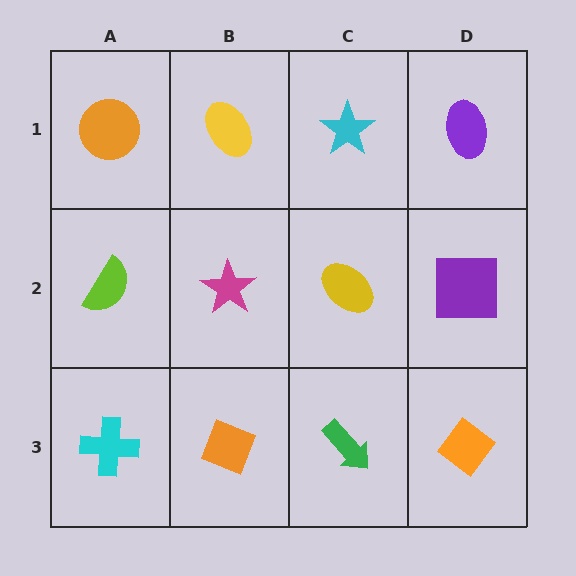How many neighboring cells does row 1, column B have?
3.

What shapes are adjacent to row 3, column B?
A magenta star (row 2, column B), a cyan cross (row 3, column A), a green arrow (row 3, column C).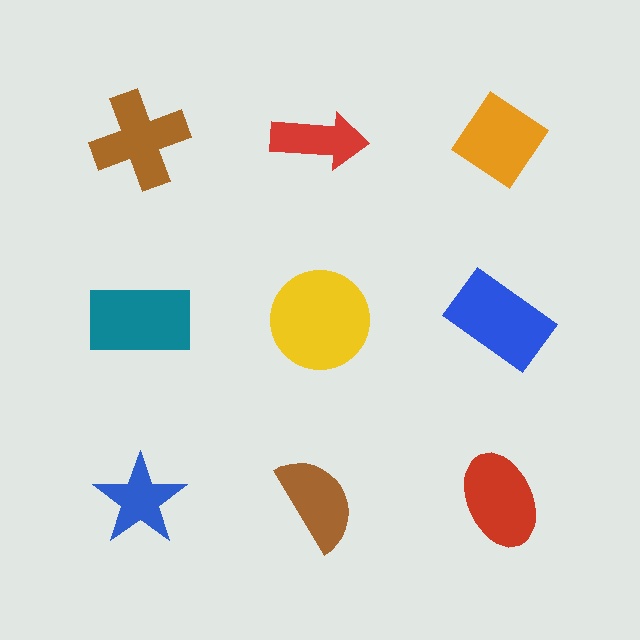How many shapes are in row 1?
3 shapes.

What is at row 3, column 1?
A blue star.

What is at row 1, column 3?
An orange diamond.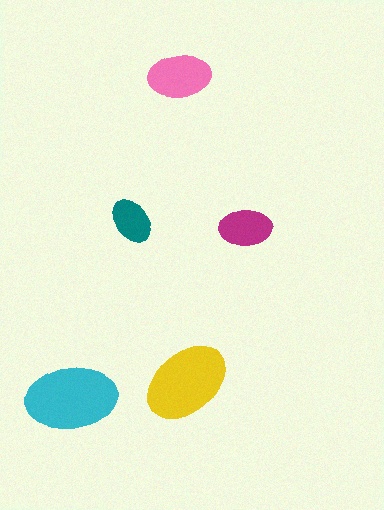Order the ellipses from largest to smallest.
the cyan one, the yellow one, the pink one, the magenta one, the teal one.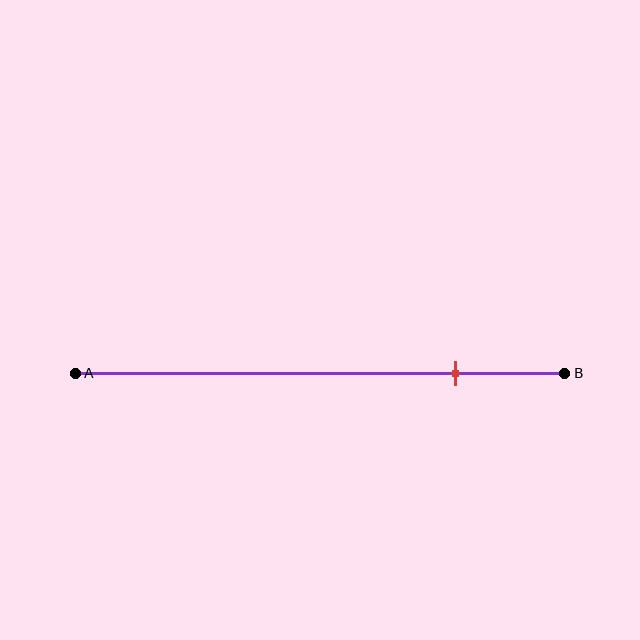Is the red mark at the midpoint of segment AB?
No, the mark is at about 80% from A, not at the 50% midpoint.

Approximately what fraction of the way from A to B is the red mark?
The red mark is approximately 80% of the way from A to B.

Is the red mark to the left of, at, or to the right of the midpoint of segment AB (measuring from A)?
The red mark is to the right of the midpoint of segment AB.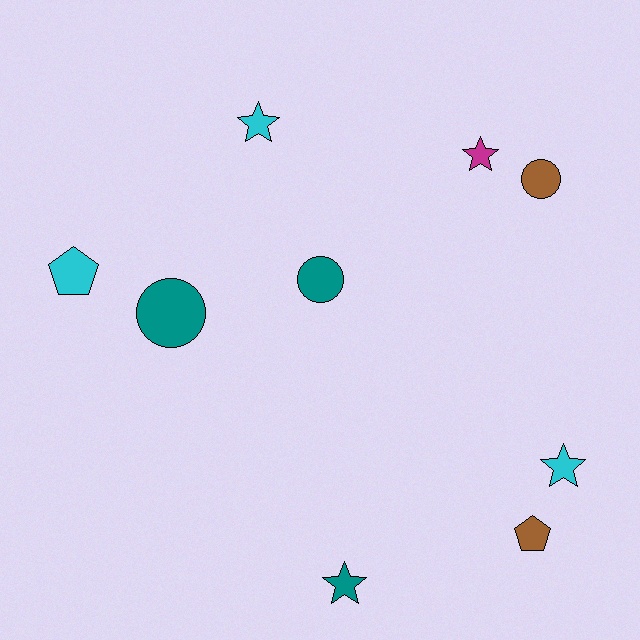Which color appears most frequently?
Teal, with 3 objects.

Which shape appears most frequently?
Star, with 4 objects.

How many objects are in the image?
There are 9 objects.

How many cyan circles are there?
There are no cyan circles.